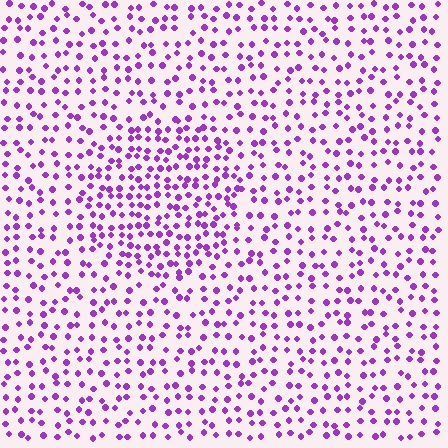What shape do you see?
I see a circle.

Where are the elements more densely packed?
The elements are more densely packed inside the circle boundary.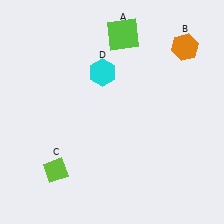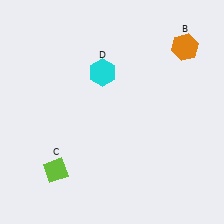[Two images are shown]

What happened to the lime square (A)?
The lime square (A) was removed in Image 2. It was in the top-right area of Image 1.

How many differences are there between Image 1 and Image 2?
There is 1 difference between the two images.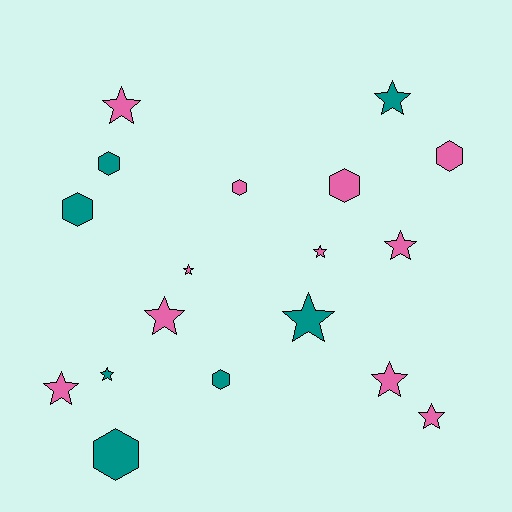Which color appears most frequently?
Pink, with 11 objects.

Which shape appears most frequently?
Star, with 11 objects.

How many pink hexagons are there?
There are 3 pink hexagons.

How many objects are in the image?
There are 18 objects.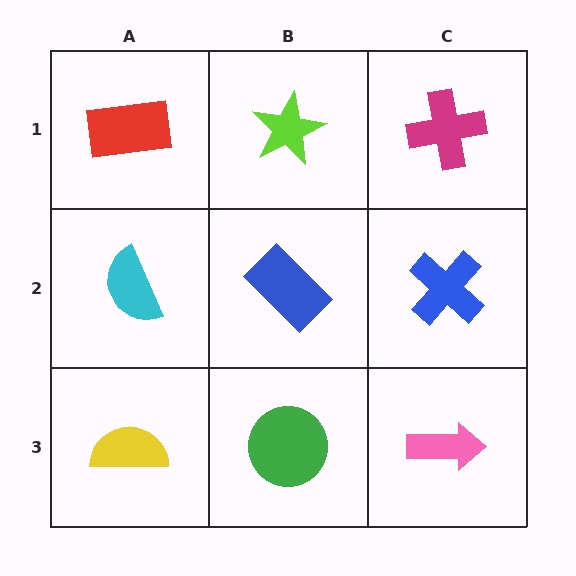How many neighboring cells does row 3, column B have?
3.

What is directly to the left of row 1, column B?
A red rectangle.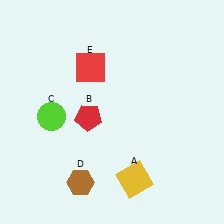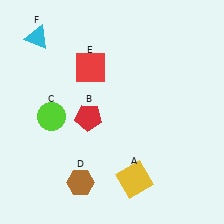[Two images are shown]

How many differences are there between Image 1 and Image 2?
There is 1 difference between the two images.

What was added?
A cyan triangle (F) was added in Image 2.